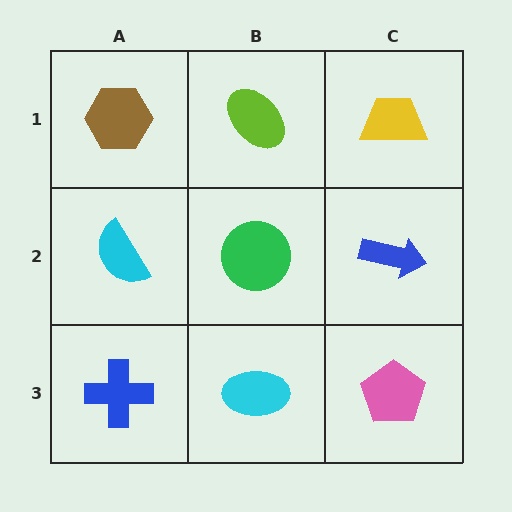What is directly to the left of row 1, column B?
A brown hexagon.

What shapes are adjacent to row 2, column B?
A lime ellipse (row 1, column B), a cyan ellipse (row 3, column B), a cyan semicircle (row 2, column A), a blue arrow (row 2, column C).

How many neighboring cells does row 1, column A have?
2.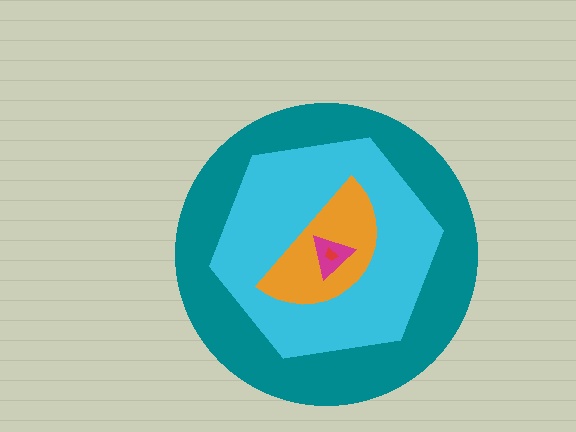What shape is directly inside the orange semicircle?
The magenta triangle.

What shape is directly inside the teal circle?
The cyan hexagon.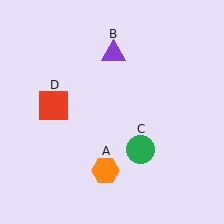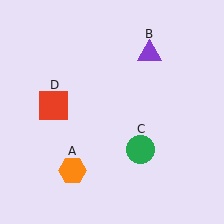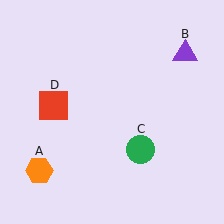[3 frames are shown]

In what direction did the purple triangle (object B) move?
The purple triangle (object B) moved right.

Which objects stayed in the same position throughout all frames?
Green circle (object C) and red square (object D) remained stationary.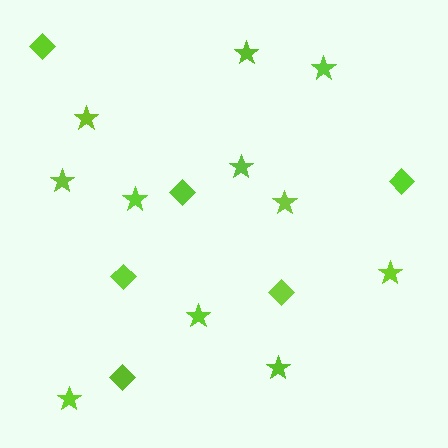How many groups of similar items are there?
There are 2 groups: one group of diamonds (6) and one group of stars (11).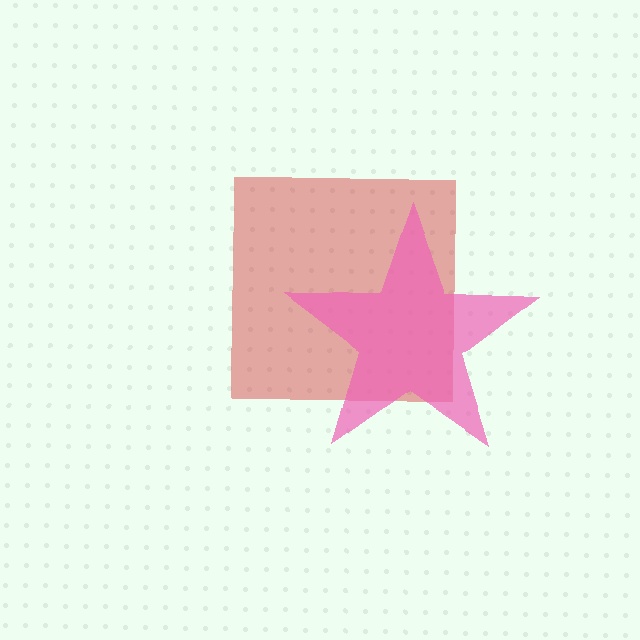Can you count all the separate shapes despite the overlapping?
Yes, there are 2 separate shapes.